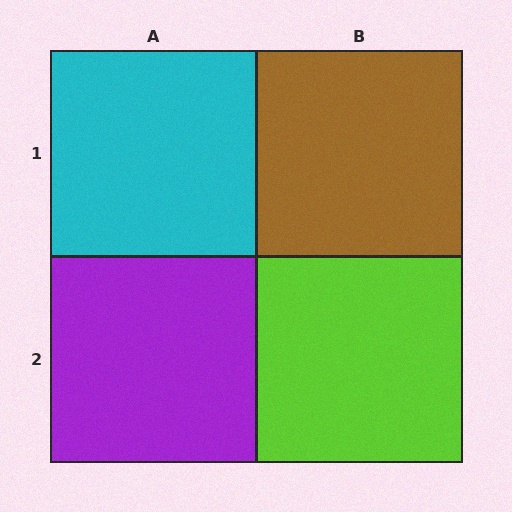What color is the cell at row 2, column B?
Lime.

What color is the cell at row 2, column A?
Purple.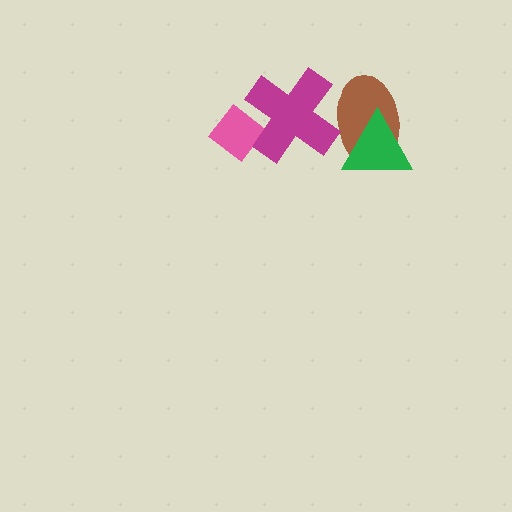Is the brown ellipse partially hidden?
Yes, it is partially covered by another shape.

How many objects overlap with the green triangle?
1 object overlaps with the green triangle.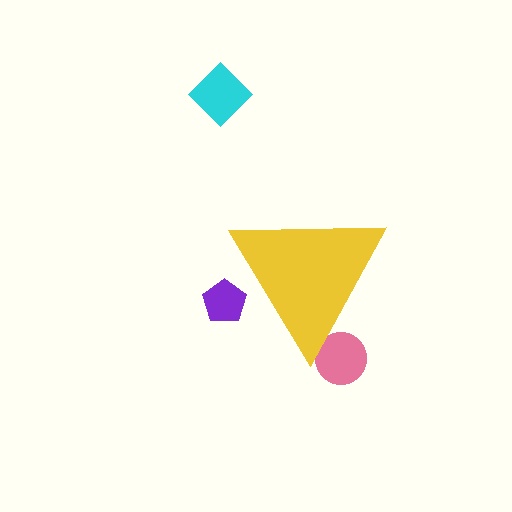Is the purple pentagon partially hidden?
Yes, the purple pentagon is partially hidden behind the yellow triangle.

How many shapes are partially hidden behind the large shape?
2 shapes are partially hidden.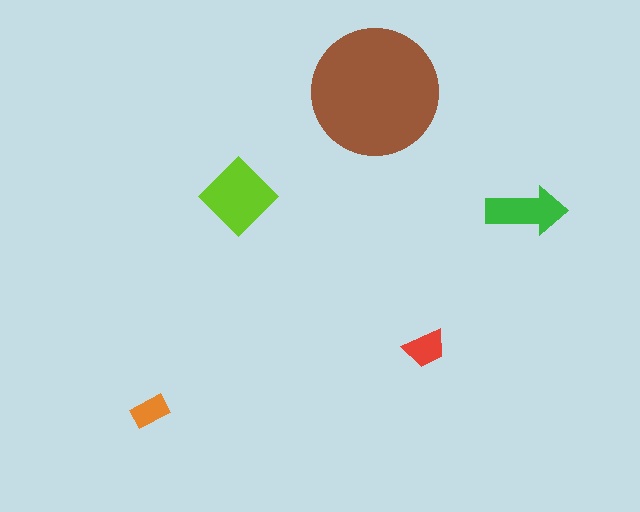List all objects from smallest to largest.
The orange rectangle, the red trapezoid, the green arrow, the lime diamond, the brown circle.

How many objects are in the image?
There are 5 objects in the image.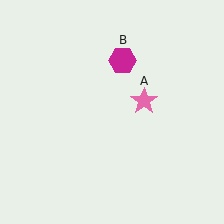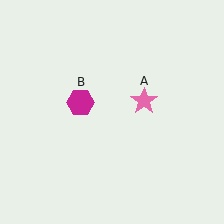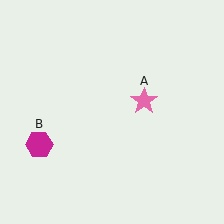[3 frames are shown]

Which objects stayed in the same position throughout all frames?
Pink star (object A) remained stationary.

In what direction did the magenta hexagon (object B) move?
The magenta hexagon (object B) moved down and to the left.